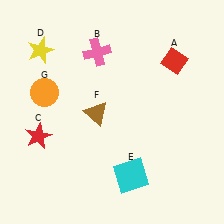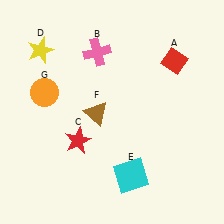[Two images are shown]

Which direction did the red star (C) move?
The red star (C) moved right.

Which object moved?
The red star (C) moved right.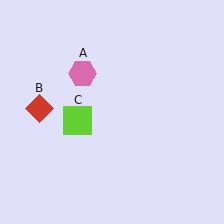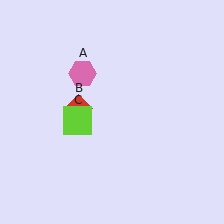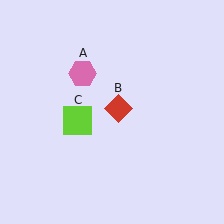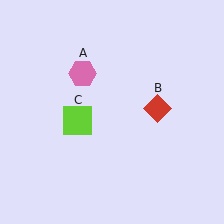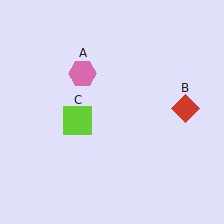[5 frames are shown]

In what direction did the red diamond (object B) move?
The red diamond (object B) moved right.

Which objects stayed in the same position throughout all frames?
Pink hexagon (object A) and lime square (object C) remained stationary.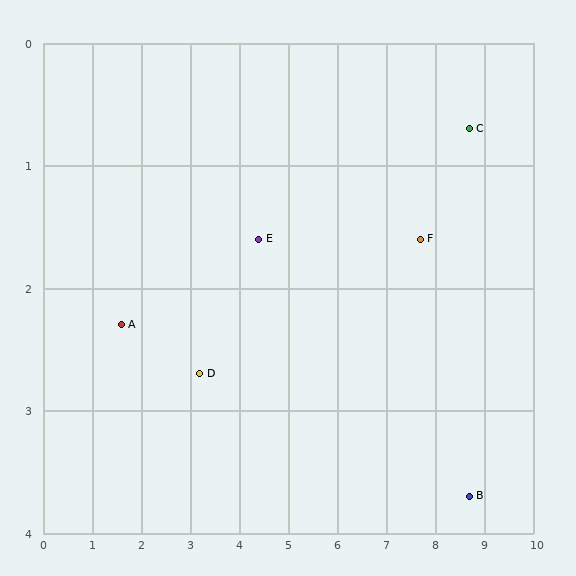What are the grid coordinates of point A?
Point A is at approximately (1.6, 2.3).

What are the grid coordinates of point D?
Point D is at approximately (3.2, 2.7).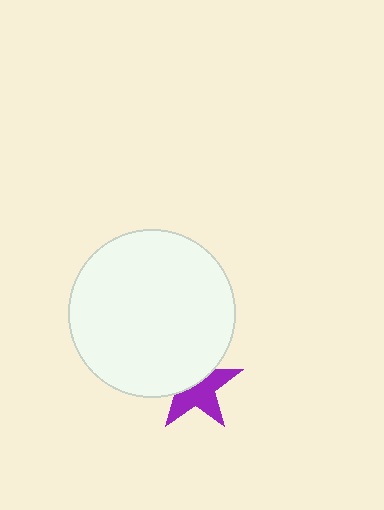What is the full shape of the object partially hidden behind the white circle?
The partially hidden object is a purple star.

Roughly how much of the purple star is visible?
About half of it is visible (roughly 56%).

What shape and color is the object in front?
The object in front is a white circle.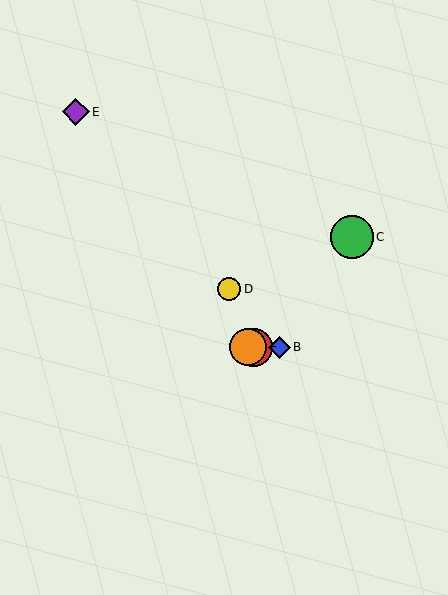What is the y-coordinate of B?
Object B is at y≈347.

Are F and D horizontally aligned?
No, F is at y≈347 and D is at y≈289.